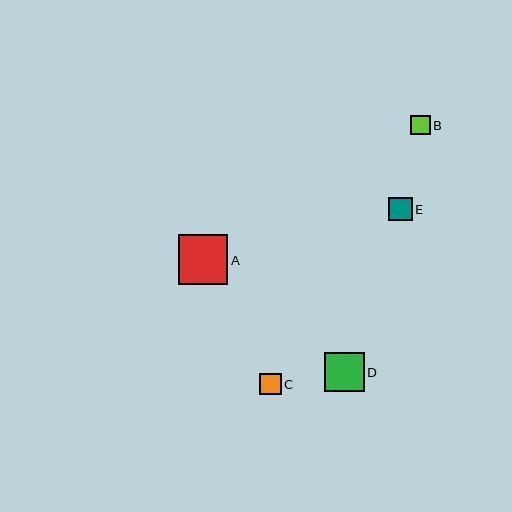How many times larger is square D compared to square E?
Square D is approximately 1.7 times the size of square E.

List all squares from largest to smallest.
From largest to smallest: A, D, E, C, B.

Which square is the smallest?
Square B is the smallest with a size of approximately 20 pixels.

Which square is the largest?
Square A is the largest with a size of approximately 49 pixels.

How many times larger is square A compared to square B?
Square A is approximately 2.5 times the size of square B.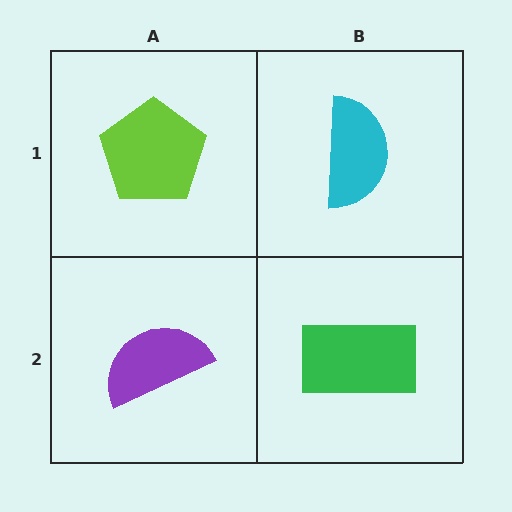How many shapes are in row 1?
2 shapes.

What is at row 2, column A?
A purple semicircle.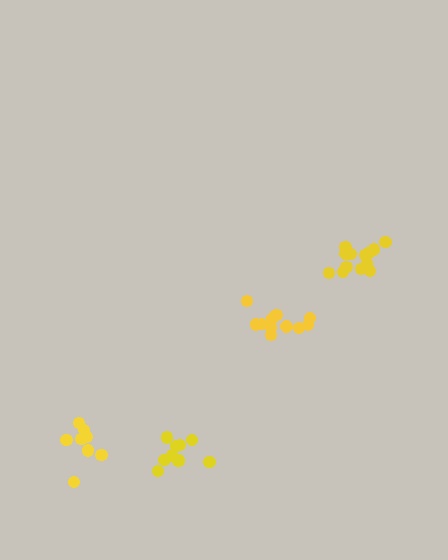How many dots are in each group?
Group 1: 11 dots, Group 2: 8 dots, Group 3: 13 dots, Group 4: 10 dots (42 total).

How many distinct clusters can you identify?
There are 4 distinct clusters.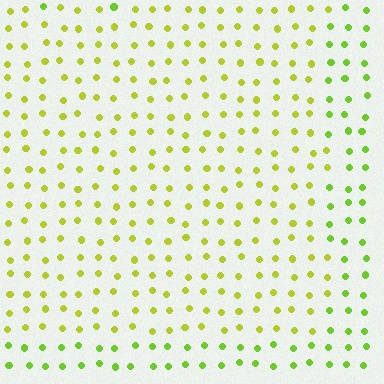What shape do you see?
I see a rectangle.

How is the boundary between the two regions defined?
The boundary is defined purely by a slight shift in hue (about 26 degrees). Spacing, size, and orientation are identical on both sides.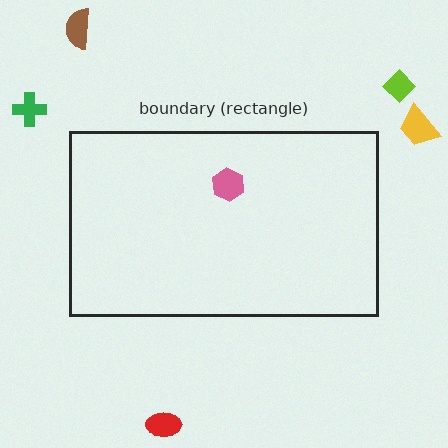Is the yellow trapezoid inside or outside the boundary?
Outside.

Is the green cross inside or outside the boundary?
Outside.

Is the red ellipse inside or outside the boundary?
Outside.